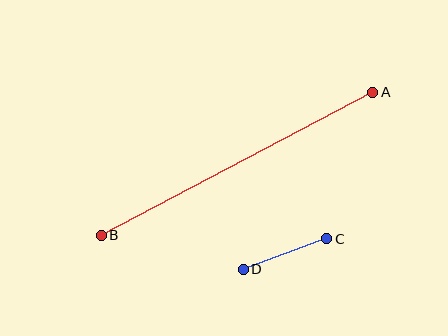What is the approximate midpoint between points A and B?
The midpoint is at approximately (237, 164) pixels.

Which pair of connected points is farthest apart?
Points A and B are farthest apart.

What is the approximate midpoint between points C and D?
The midpoint is at approximately (285, 254) pixels.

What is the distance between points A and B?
The distance is approximately 307 pixels.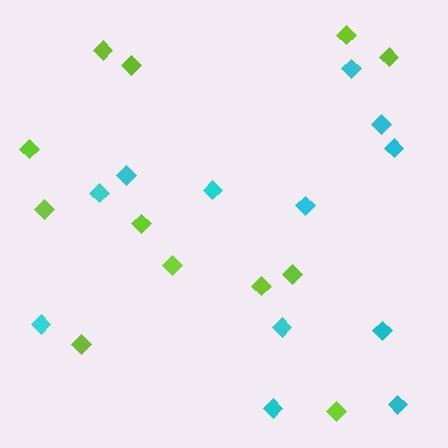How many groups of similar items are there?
There are 2 groups: one group of cyan diamonds (12) and one group of lime diamonds (12).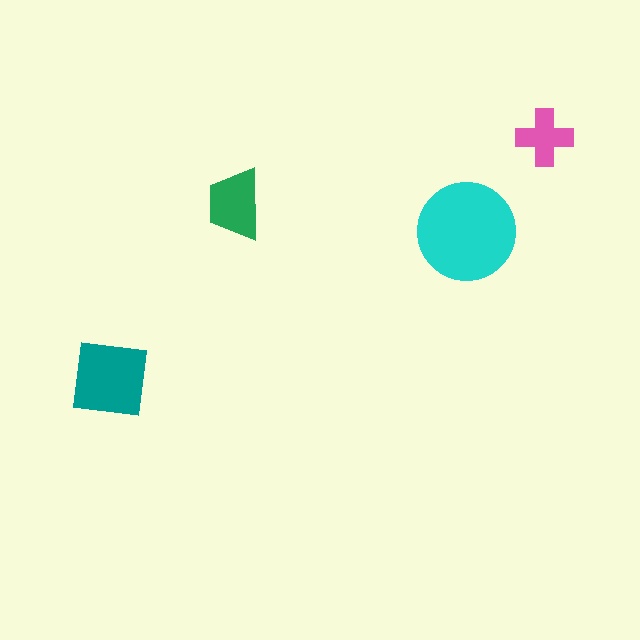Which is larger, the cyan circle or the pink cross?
The cyan circle.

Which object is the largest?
The cyan circle.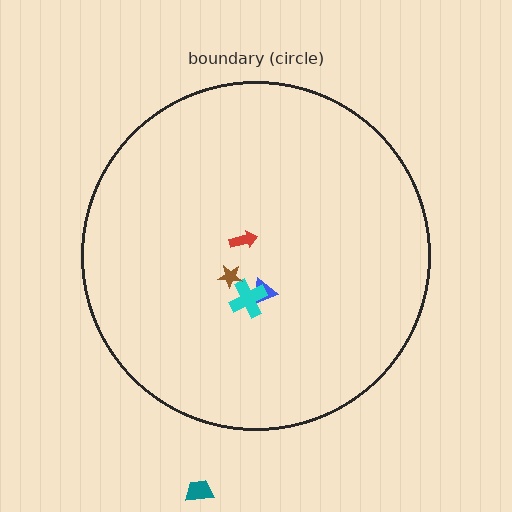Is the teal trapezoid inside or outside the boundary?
Outside.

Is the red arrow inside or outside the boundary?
Inside.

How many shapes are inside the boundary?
4 inside, 1 outside.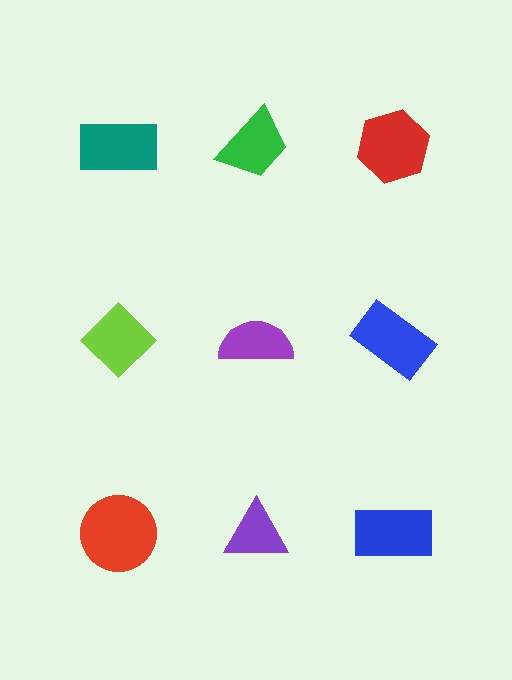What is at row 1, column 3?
A red hexagon.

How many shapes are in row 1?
3 shapes.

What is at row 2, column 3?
A blue rectangle.